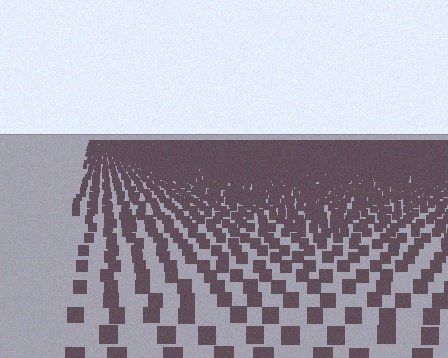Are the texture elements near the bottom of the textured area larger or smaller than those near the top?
Larger. Near the bottom, elements are closer to the viewer and appear at a bigger on-screen size.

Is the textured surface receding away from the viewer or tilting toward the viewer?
The surface is receding away from the viewer. Texture elements get smaller and denser toward the top.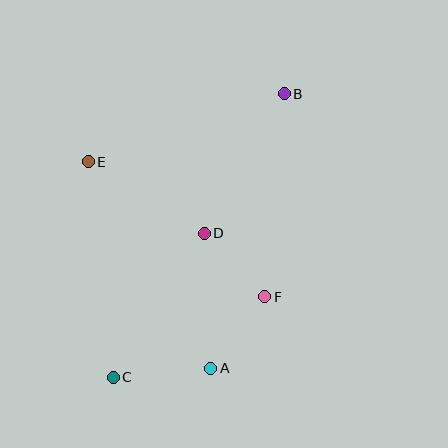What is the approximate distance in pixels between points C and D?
The distance between C and D is approximately 170 pixels.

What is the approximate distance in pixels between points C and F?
The distance between C and F is approximately 172 pixels.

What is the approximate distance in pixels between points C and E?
The distance between C and E is approximately 217 pixels.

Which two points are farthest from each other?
Points B and C are farthest from each other.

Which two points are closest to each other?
Points D and F are closest to each other.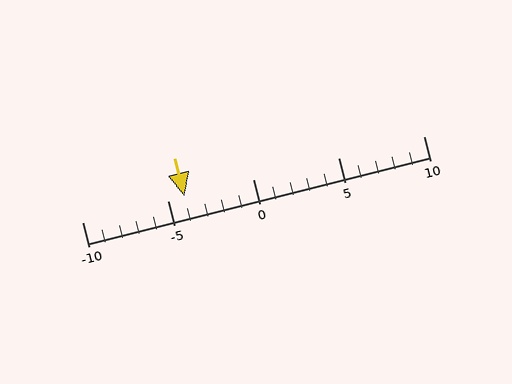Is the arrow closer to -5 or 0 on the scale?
The arrow is closer to -5.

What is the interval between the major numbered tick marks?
The major tick marks are spaced 5 units apart.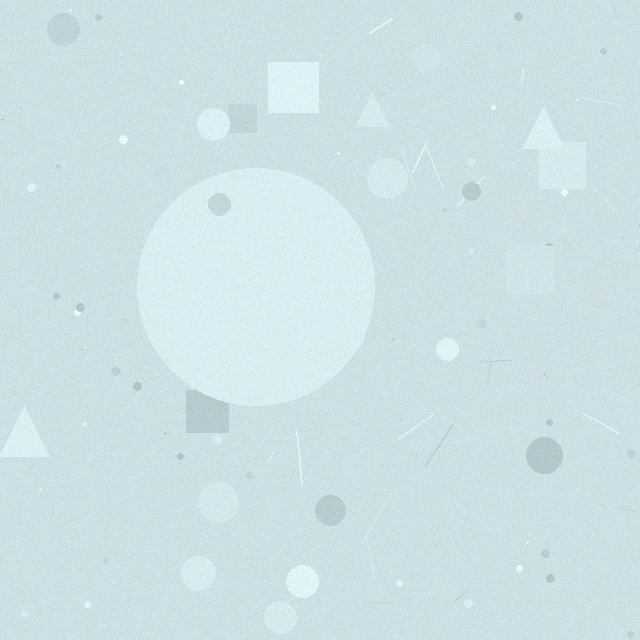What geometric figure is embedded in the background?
A circle is embedded in the background.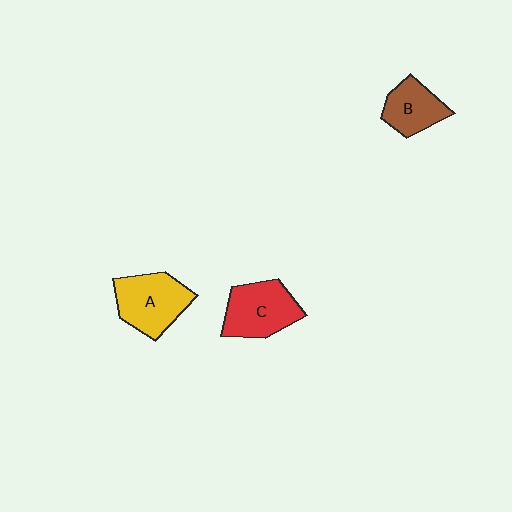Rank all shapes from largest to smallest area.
From largest to smallest: A (yellow), C (red), B (brown).